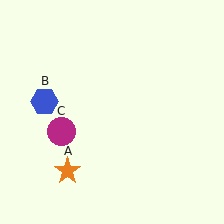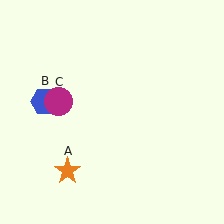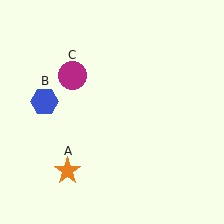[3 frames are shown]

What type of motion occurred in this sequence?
The magenta circle (object C) rotated clockwise around the center of the scene.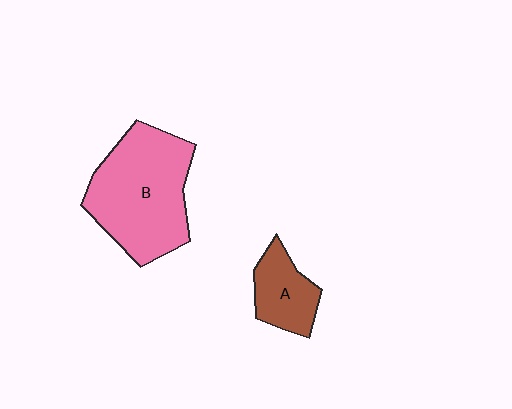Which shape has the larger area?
Shape B (pink).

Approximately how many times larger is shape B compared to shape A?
Approximately 2.5 times.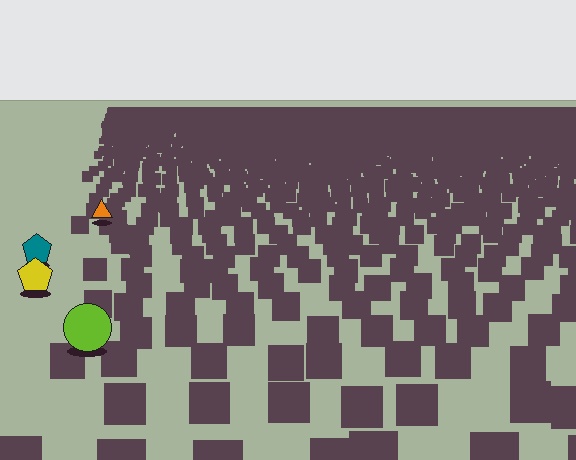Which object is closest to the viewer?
The lime circle is closest. The texture marks near it are larger and more spread out.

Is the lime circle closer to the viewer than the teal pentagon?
Yes. The lime circle is closer — you can tell from the texture gradient: the ground texture is coarser near it.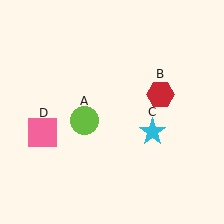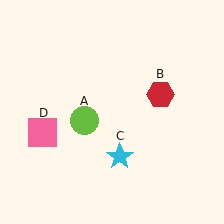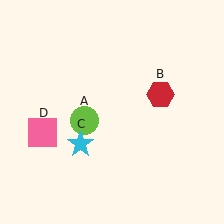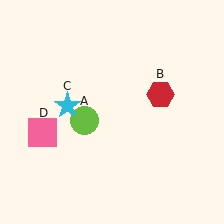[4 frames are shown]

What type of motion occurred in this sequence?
The cyan star (object C) rotated clockwise around the center of the scene.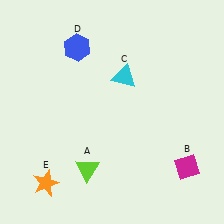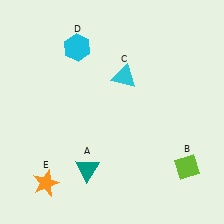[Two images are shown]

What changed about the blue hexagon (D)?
In Image 1, D is blue. In Image 2, it changed to cyan.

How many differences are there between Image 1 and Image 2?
There are 3 differences between the two images.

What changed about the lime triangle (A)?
In Image 1, A is lime. In Image 2, it changed to teal.